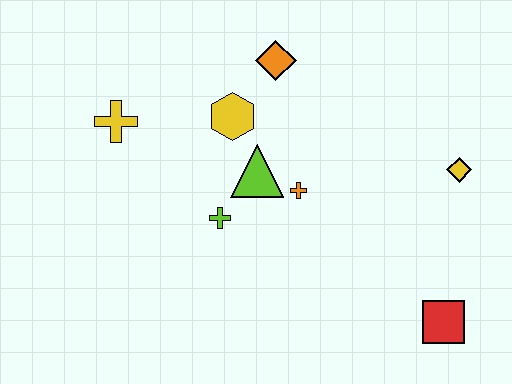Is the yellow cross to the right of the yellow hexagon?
No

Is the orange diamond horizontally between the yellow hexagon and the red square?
Yes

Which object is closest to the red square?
The yellow diamond is closest to the red square.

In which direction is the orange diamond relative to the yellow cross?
The orange diamond is to the right of the yellow cross.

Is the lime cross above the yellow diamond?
No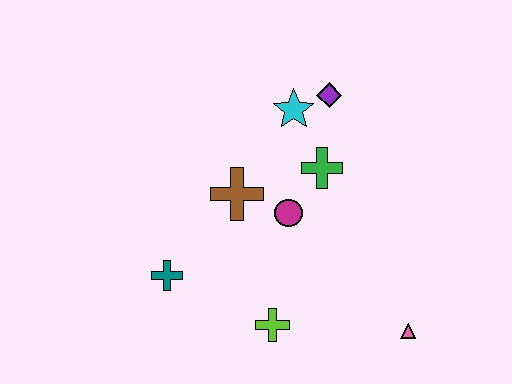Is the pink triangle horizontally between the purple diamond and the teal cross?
No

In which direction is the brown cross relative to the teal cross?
The brown cross is above the teal cross.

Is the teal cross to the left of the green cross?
Yes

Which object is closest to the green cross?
The magenta circle is closest to the green cross.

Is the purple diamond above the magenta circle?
Yes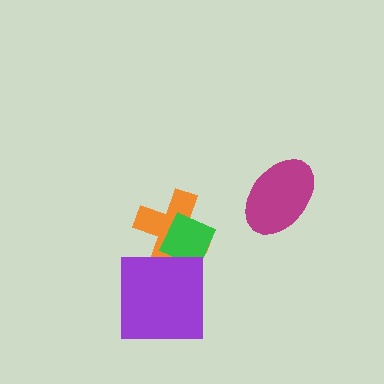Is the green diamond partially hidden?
Yes, it is partially covered by another shape.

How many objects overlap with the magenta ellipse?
0 objects overlap with the magenta ellipse.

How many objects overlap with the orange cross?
2 objects overlap with the orange cross.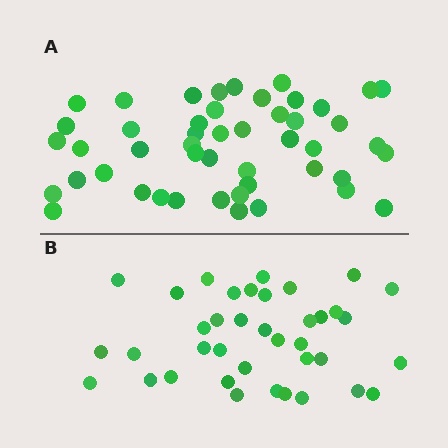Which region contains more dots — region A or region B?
Region A (the top region) has more dots.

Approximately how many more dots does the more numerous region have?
Region A has roughly 10 or so more dots than region B.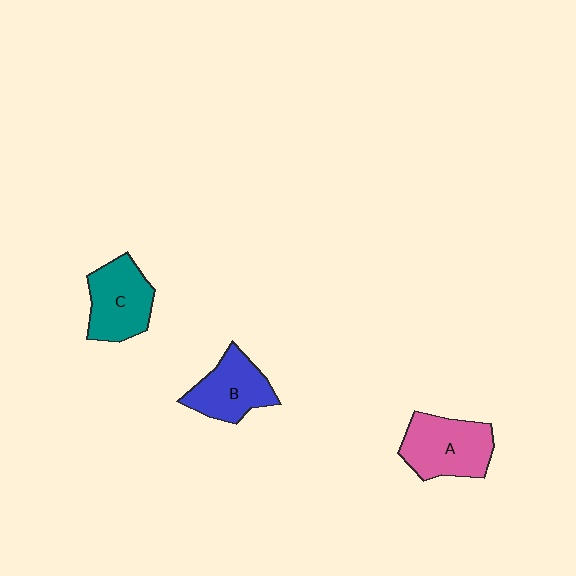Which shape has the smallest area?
Shape B (blue).